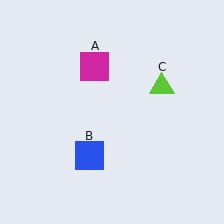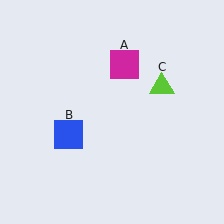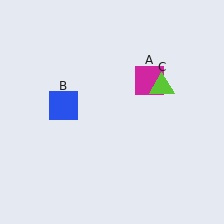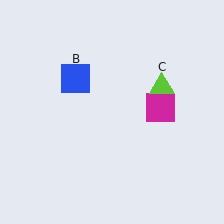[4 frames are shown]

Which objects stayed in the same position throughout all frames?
Lime triangle (object C) remained stationary.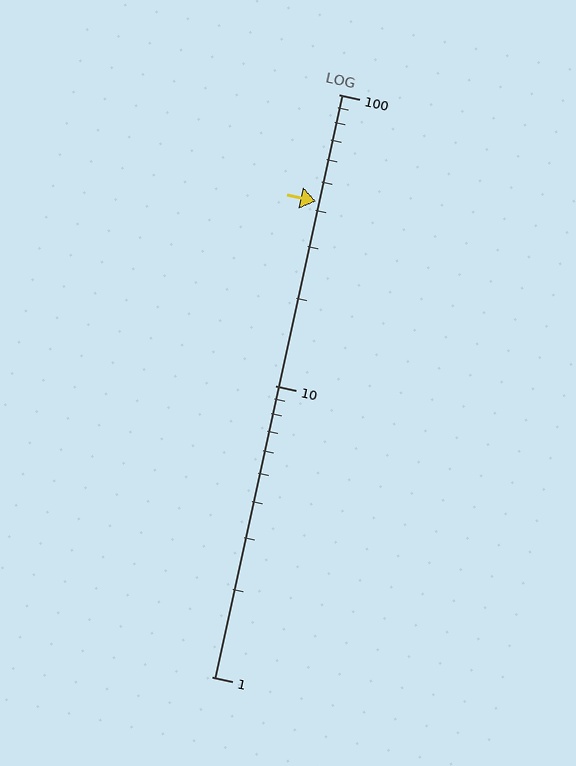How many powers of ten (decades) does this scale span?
The scale spans 2 decades, from 1 to 100.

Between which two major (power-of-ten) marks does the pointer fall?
The pointer is between 10 and 100.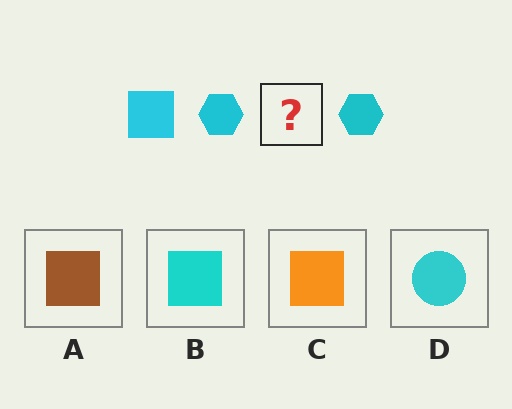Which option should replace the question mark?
Option B.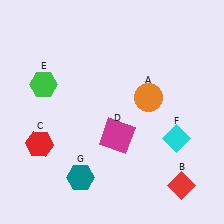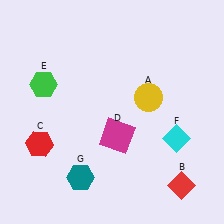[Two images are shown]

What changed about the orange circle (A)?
In Image 1, A is orange. In Image 2, it changed to yellow.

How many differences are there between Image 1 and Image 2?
There is 1 difference between the two images.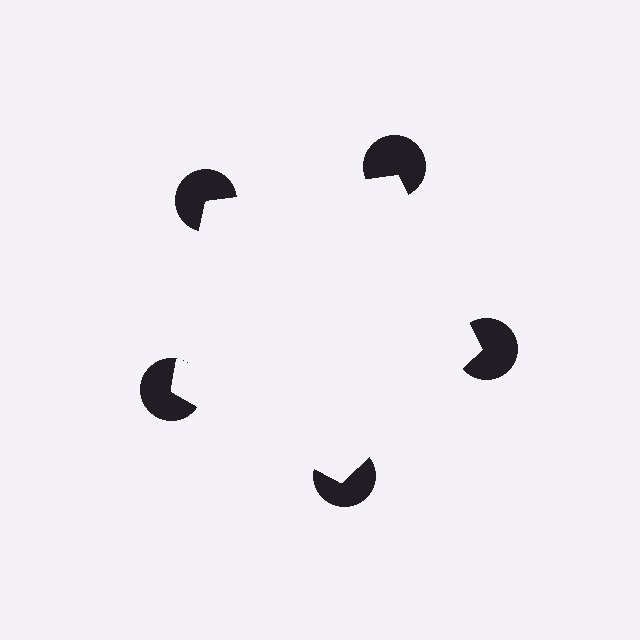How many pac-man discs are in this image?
There are 5 — one at each vertex of the illusory pentagon.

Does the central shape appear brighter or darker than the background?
It typically appears slightly brighter than the background, even though no actual brightness change is drawn.